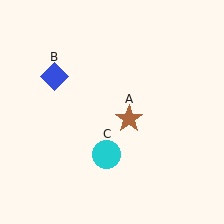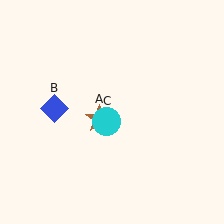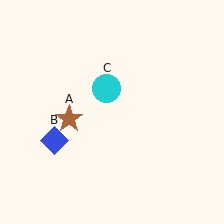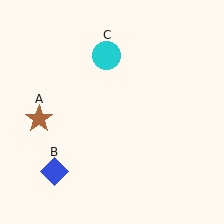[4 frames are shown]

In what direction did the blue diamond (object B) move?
The blue diamond (object B) moved down.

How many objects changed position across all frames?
3 objects changed position: brown star (object A), blue diamond (object B), cyan circle (object C).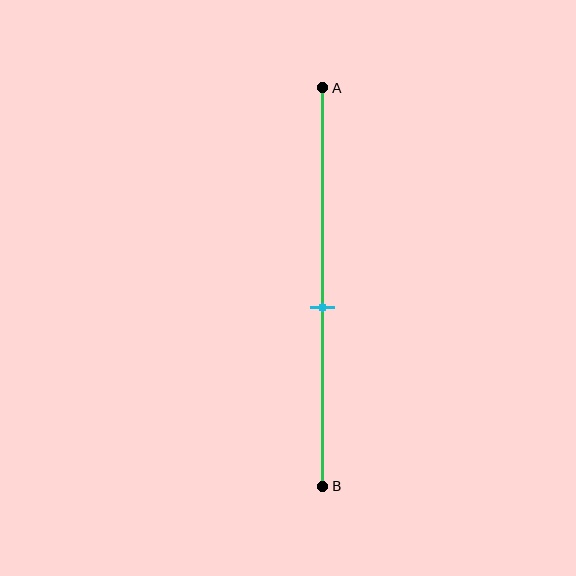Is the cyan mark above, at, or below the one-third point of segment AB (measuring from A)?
The cyan mark is below the one-third point of segment AB.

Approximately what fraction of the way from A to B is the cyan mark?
The cyan mark is approximately 55% of the way from A to B.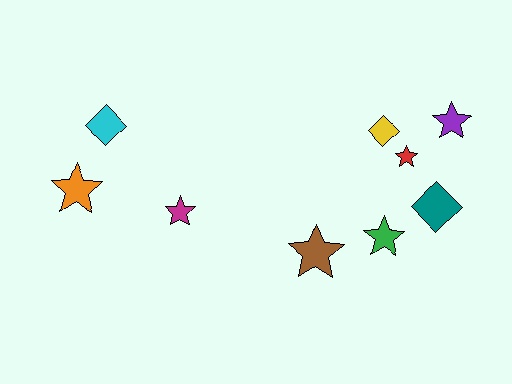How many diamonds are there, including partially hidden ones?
There are 3 diamonds.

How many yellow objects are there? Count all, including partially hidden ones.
There is 1 yellow object.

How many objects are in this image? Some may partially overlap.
There are 9 objects.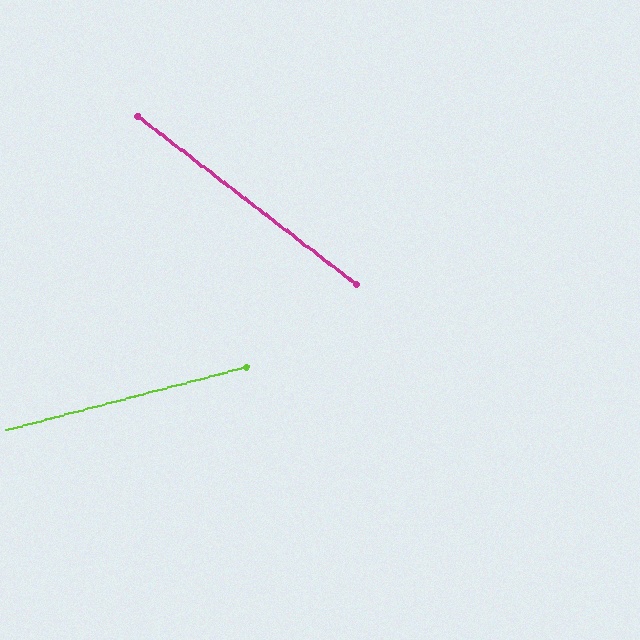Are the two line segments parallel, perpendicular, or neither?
Neither parallel nor perpendicular — they differ by about 52°.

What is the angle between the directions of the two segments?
Approximately 52 degrees.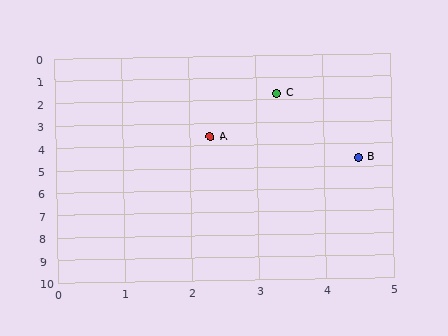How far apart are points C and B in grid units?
Points C and B are about 3.1 grid units apart.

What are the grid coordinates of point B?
Point B is at approximately (4.5, 4.6).